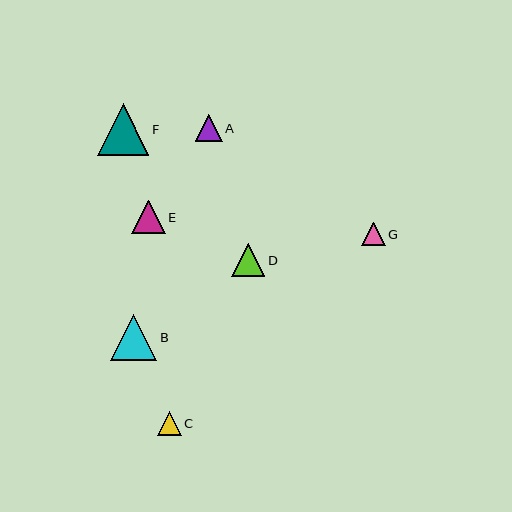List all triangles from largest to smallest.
From largest to smallest: F, B, E, D, A, C, G.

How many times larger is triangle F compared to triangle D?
Triangle F is approximately 1.5 times the size of triangle D.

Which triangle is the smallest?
Triangle G is the smallest with a size of approximately 23 pixels.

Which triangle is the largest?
Triangle F is the largest with a size of approximately 52 pixels.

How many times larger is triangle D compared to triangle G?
Triangle D is approximately 1.4 times the size of triangle G.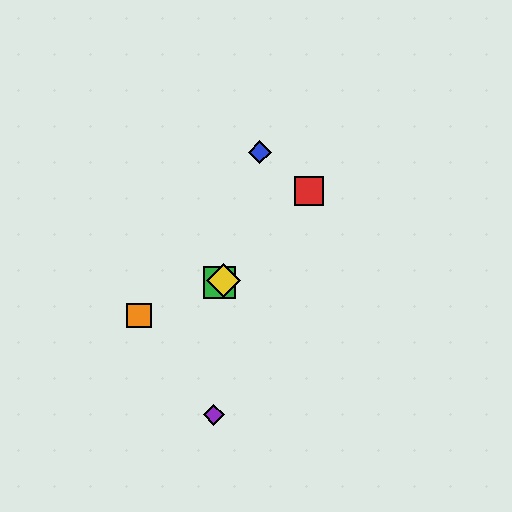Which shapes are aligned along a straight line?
The green square, the yellow diamond, the orange square are aligned along a straight line.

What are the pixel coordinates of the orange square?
The orange square is at (139, 315).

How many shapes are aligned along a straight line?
3 shapes (the green square, the yellow diamond, the orange square) are aligned along a straight line.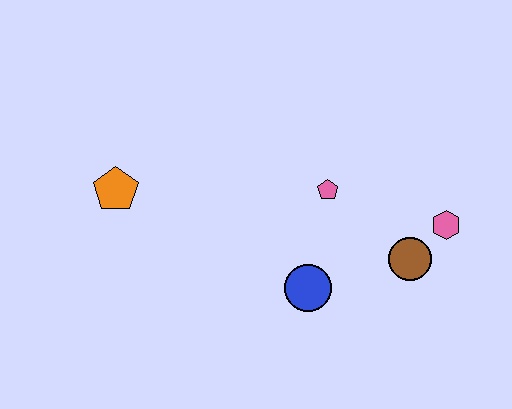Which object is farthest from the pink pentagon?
The orange pentagon is farthest from the pink pentagon.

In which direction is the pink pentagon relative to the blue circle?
The pink pentagon is above the blue circle.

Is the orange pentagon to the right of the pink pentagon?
No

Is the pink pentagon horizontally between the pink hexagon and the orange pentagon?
Yes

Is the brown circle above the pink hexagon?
No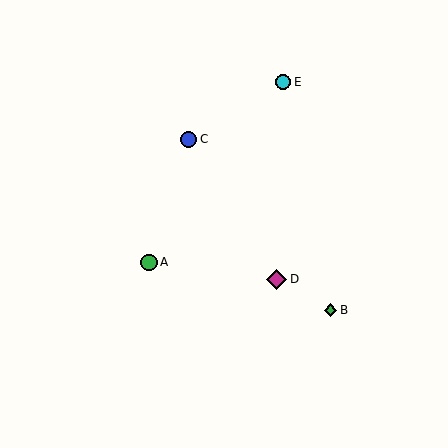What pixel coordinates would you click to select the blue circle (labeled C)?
Click at (189, 139) to select the blue circle C.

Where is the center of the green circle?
The center of the green circle is at (149, 262).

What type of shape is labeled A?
Shape A is a green circle.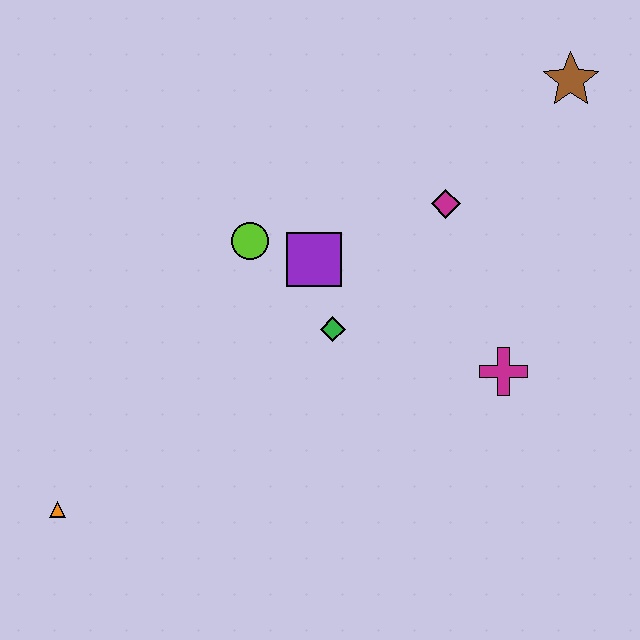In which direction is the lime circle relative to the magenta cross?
The lime circle is to the left of the magenta cross.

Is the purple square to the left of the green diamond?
Yes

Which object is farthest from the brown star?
The orange triangle is farthest from the brown star.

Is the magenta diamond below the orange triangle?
No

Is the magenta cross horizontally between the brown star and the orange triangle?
Yes